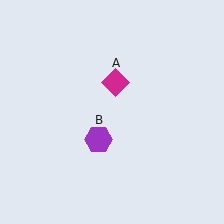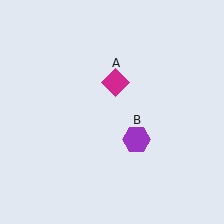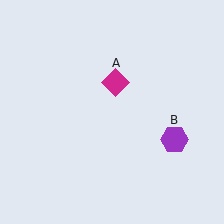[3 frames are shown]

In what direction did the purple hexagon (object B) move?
The purple hexagon (object B) moved right.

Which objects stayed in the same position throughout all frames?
Magenta diamond (object A) remained stationary.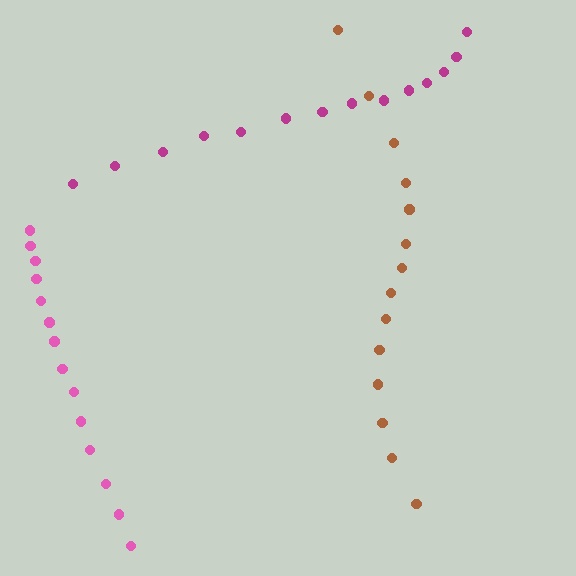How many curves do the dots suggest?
There are 3 distinct paths.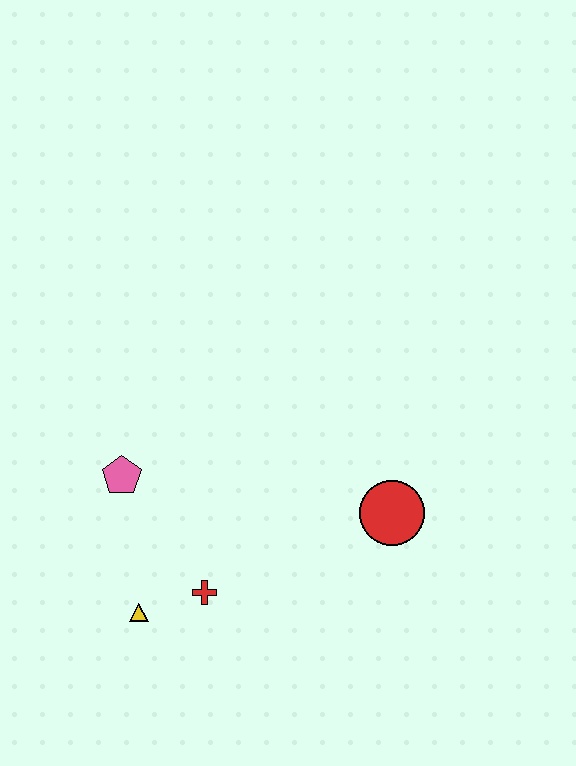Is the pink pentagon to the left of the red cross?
Yes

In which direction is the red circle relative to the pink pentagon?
The red circle is to the right of the pink pentagon.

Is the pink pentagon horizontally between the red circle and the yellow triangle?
No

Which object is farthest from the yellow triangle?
The red circle is farthest from the yellow triangle.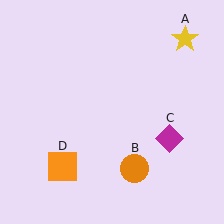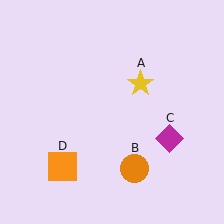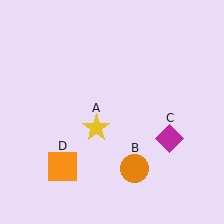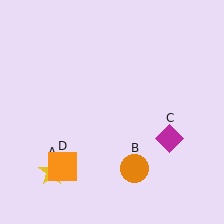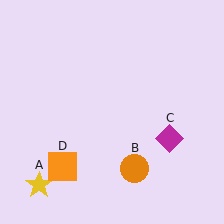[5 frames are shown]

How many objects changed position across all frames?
1 object changed position: yellow star (object A).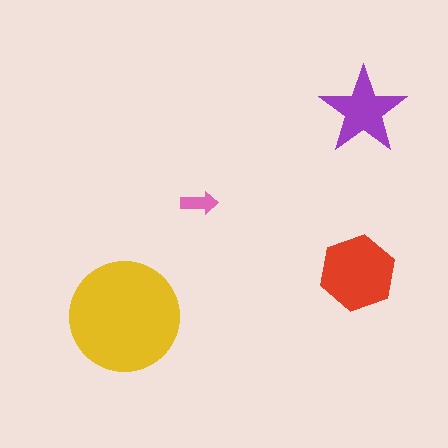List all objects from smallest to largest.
The pink arrow, the purple star, the red hexagon, the yellow circle.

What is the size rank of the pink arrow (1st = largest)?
4th.